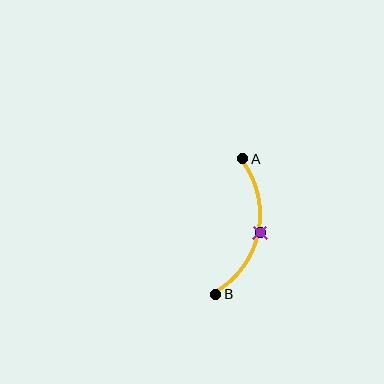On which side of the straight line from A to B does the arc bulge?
The arc bulges to the right of the straight line connecting A and B.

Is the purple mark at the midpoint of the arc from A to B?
Yes. The purple mark lies on the arc at equal arc-length from both A and B — it is the arc midpoint.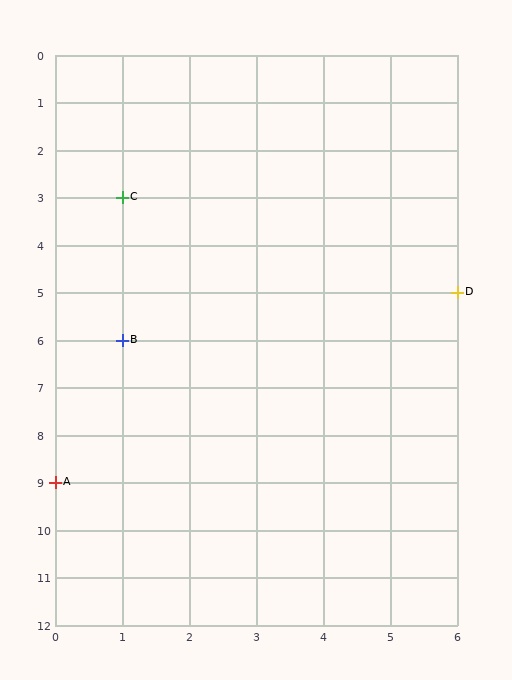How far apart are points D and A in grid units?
Points D and A are 6 columns and 4 rows apart (about 7.2 grid units diagonally).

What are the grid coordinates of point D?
Point D is at grid coordinates (6, 5).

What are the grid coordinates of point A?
Point A is at grid coordinates (0, 9).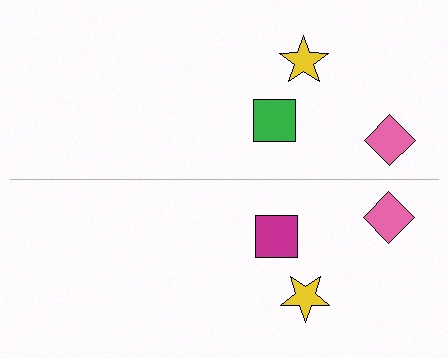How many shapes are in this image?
There are 6 shapes in this image.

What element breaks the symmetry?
The magenta square on the bottom side breaks the symmetry — its mirror counterpart is green.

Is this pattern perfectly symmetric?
No, the pattern is not perfectly symmetric. The magenta square on the bottom side breaks the symmetry — its mirror counterpart is green.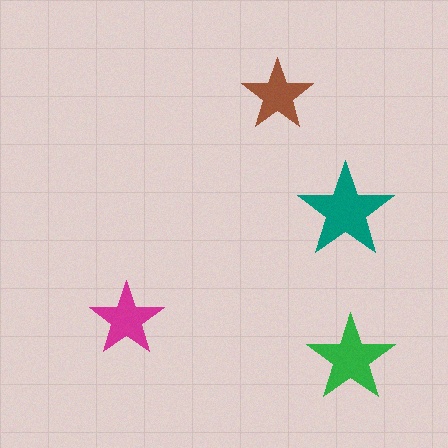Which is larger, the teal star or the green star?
The teal one.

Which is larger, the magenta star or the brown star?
The magenta one.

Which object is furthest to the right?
The green star is rightmost.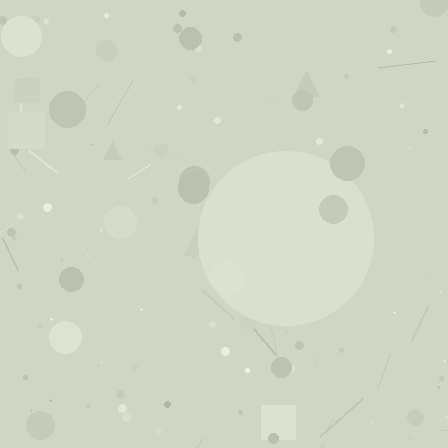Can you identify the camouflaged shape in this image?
The camouflaged shape is a circle.